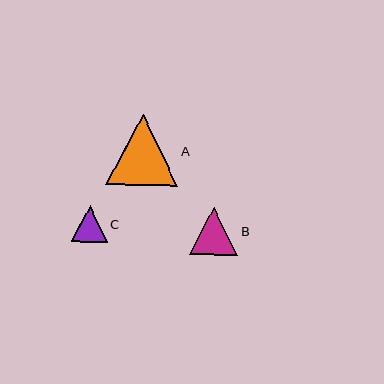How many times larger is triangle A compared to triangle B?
Triangle A is approximately 1.5 times the size of triangle B.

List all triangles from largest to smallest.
From largest to smallest: A, B, C.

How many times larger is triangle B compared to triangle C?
Triangle B is approximately 1.3 times the size of triangle C.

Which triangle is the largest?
Triangle A is the largest with a size of approximately 72 pixels.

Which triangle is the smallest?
Triangle C is the smallest with a size of approximately 36 pixels.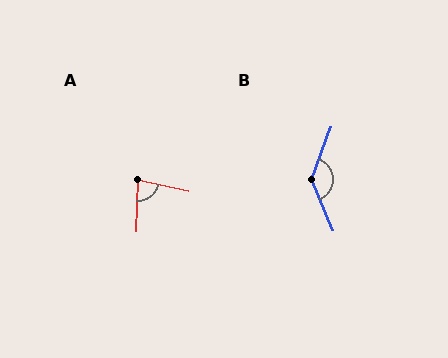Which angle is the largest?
B, at approximately 136 degrees.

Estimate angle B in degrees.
Approximately 136 degrees.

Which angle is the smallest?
A, at approximately 79 degrees.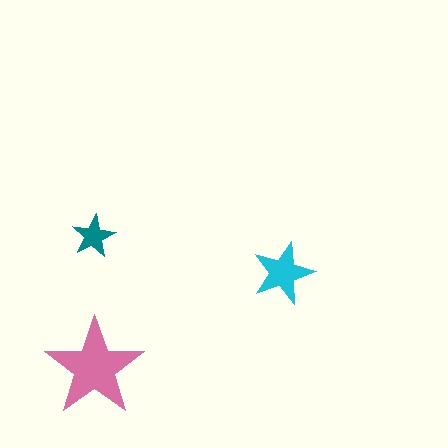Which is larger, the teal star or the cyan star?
The cyan one.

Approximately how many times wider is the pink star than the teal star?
About 2.5 times wider.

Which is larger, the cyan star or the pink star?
The pink one.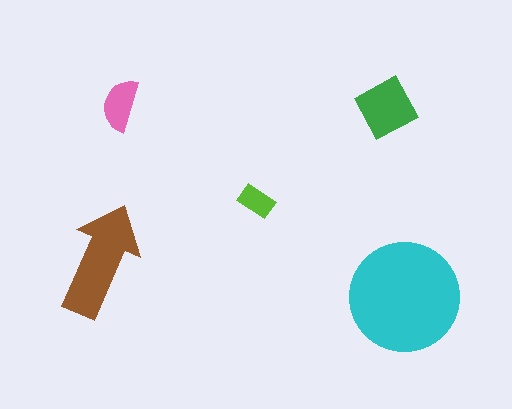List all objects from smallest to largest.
The lime rectangle, the pink semicircle, the green square, the brown arrow, the cyan circle.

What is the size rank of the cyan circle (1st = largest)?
1st.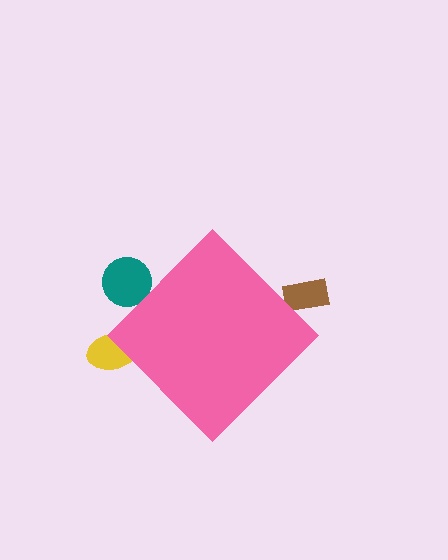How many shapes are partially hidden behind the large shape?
3 shapes are partially hidden.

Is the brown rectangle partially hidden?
Yes, the brown rectangle is partially hidden behind the pink diamond.